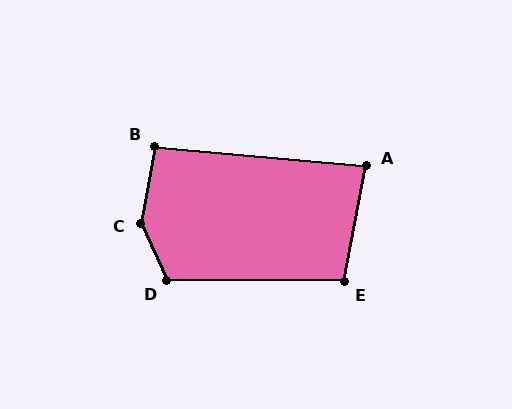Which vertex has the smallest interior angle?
A, at approximately 84 degrees.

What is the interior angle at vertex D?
Approximately 115 degrees (obtuse).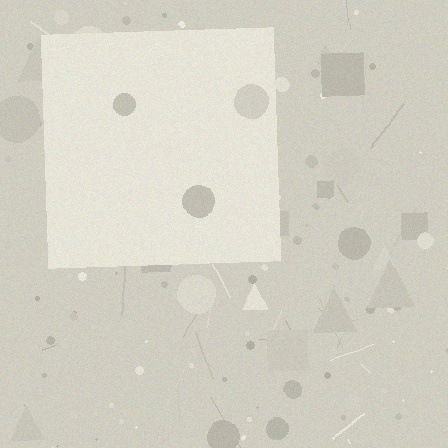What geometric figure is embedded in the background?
A square is embedded in the background.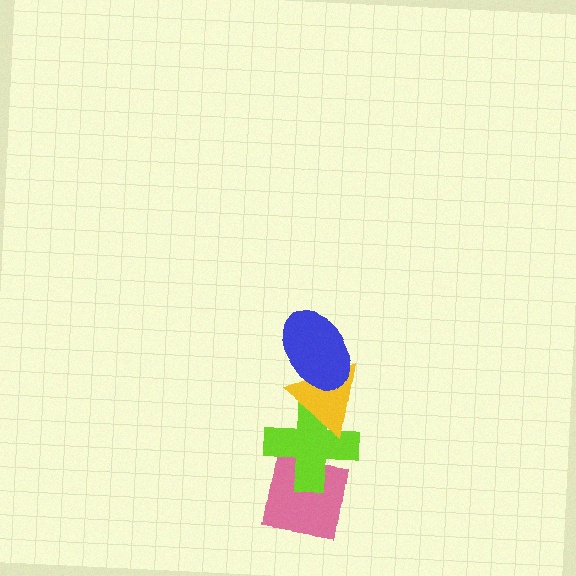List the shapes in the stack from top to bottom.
From top to bottom: the blue ellipse, the yellow triangle, the lime cross, the pink square.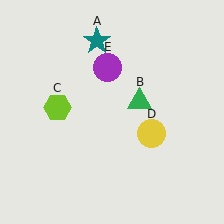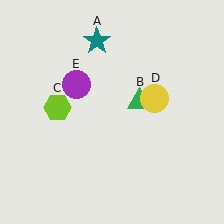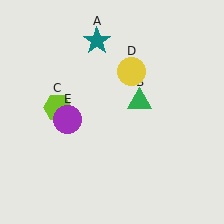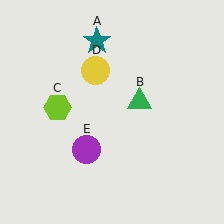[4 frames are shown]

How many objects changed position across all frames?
2 objects changed position: yellow circle (object D), purple circle (object E).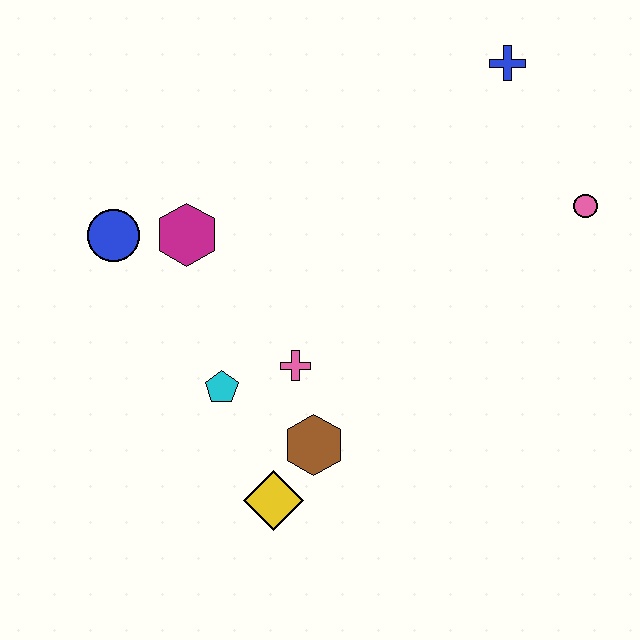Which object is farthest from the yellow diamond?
The blue cross is farthest from the yellow diamond.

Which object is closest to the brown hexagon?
The yellow diamond is closest to the brown hexagon.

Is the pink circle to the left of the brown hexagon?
No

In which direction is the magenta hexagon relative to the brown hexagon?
The magenta hexagon is above the brown hexagon.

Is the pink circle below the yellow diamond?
No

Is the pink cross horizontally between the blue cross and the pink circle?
No